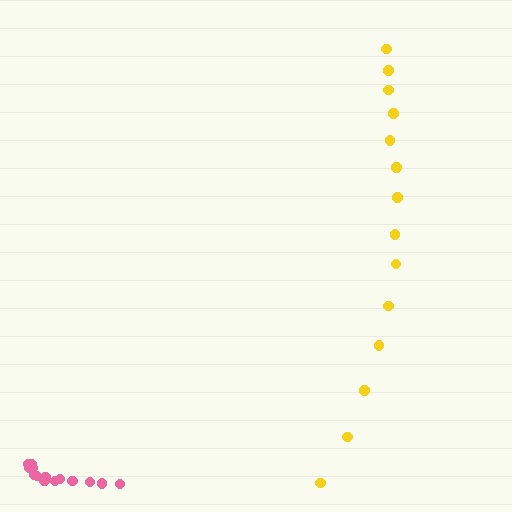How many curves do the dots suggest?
There are 2 distinct paths.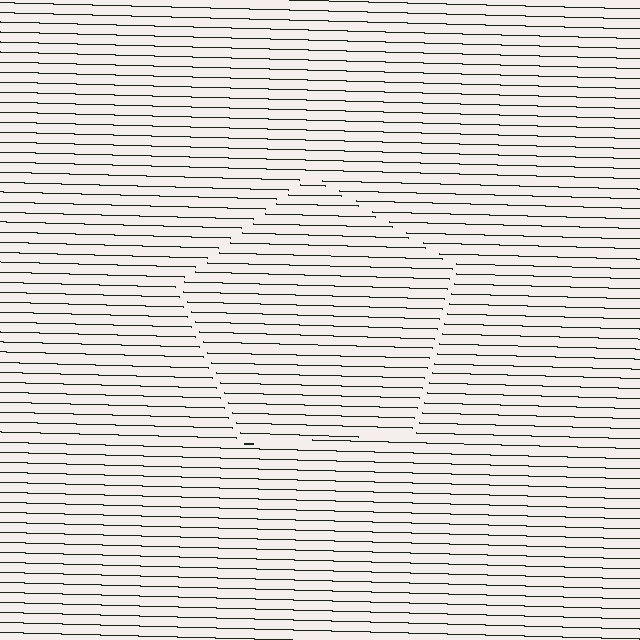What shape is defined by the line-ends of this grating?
An illusory pentagon. The interior of the shape contains the same grating, shifted by half a period — the contour is defined by the phase discontinuity where line-ends from the inner and outer gratings abut.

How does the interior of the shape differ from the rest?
The interior of the shape contains the same grating, shifted by half a period — the contour is defined by the phase discontinuity where line-ends from the inner and outer gratings abut.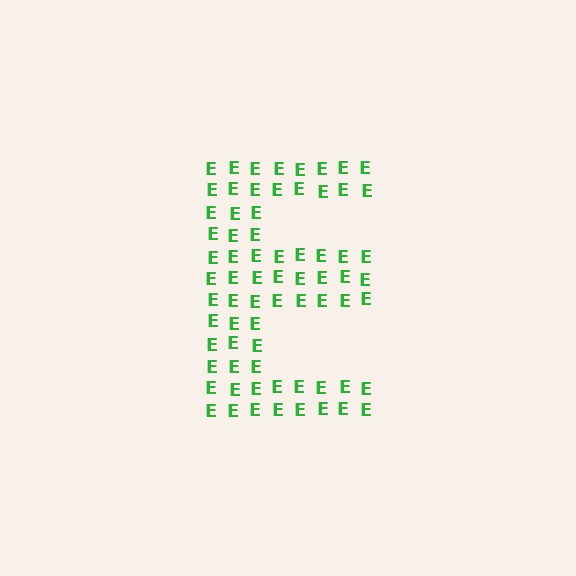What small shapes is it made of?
It is made of small letter E's.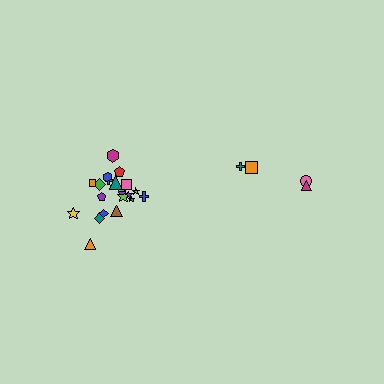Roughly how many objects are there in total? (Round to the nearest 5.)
Roughly 25 objects in total.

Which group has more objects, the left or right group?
The left group.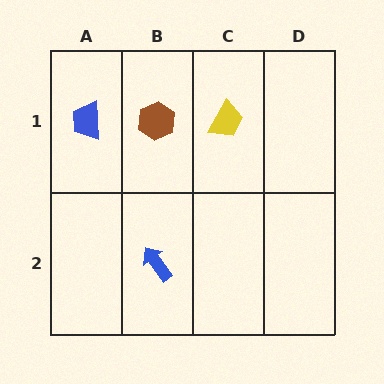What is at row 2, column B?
A blue arrow.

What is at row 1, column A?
A blue trapezoid.